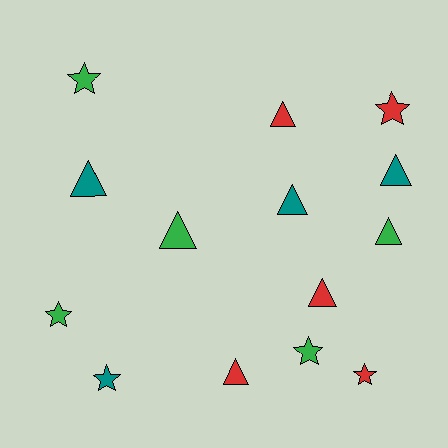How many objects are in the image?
There are 14 objects.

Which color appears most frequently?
Red, with 5 objects.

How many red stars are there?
There are 2 red stars.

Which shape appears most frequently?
Triangle, with 8 objects.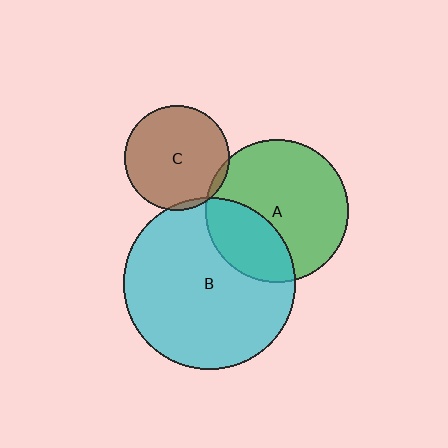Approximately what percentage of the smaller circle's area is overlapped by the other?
Approximately 5%.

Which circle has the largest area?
Circle B (cyan).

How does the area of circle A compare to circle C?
Approximately 1.9 times.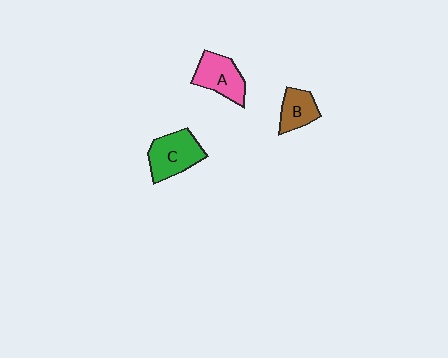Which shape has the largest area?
Shape C (green).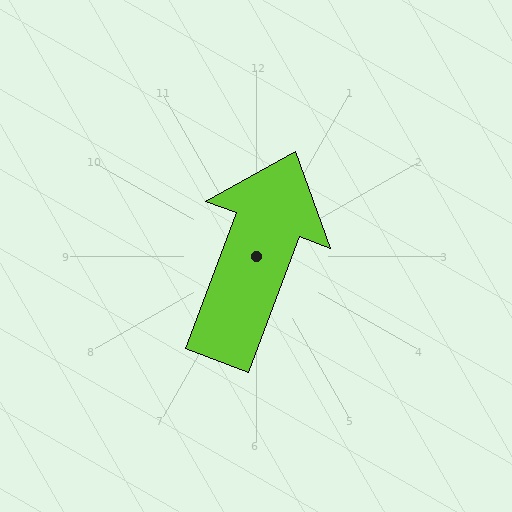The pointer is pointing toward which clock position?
Roughly 1 o'clock.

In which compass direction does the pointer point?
North.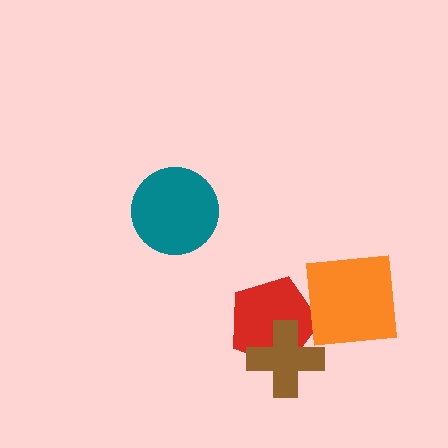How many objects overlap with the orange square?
0 objects overlap with the orange square.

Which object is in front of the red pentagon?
The brown cross is in front of the red pentagon.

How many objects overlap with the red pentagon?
1 object overlaps with the red pentagon.